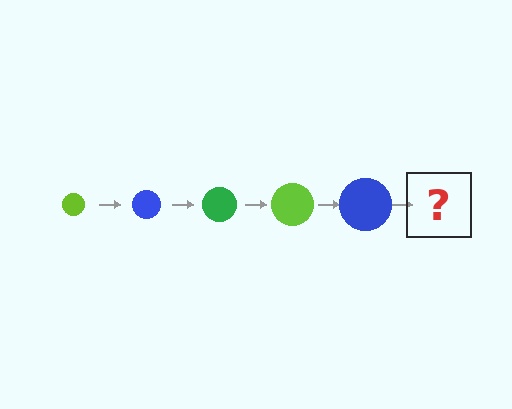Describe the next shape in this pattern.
It should be a green circle, larger than the previous one.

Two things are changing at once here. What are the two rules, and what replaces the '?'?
The two rules are that the circle grows larger each step and the color cycles through lime, blue, and green. The '?' should be a green circle, larger than the previous one.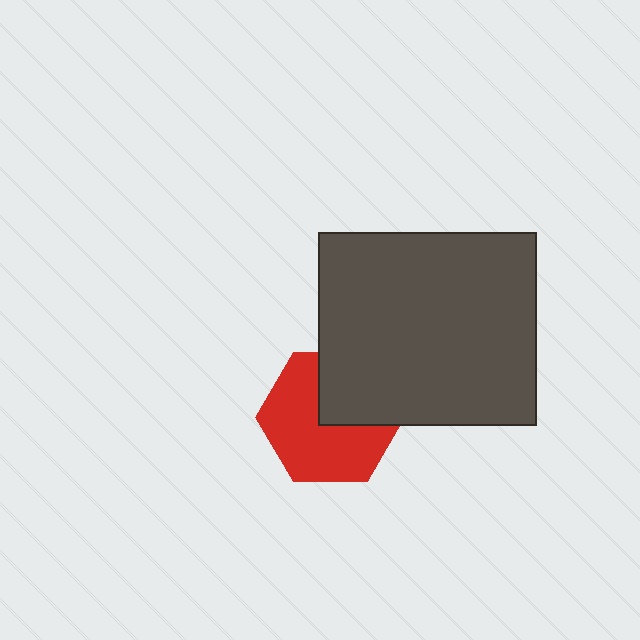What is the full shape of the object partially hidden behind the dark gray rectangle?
The partially hidden object is a red hexagon.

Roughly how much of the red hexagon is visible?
About half of it is visible (roughly 64%).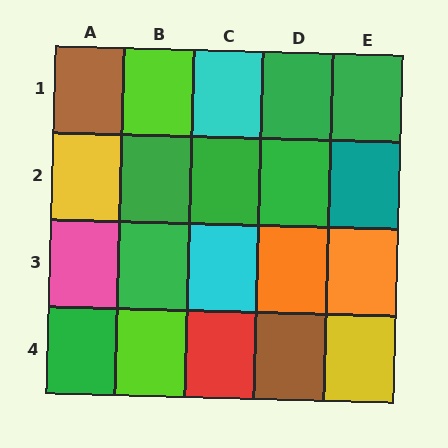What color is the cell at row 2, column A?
Yellow.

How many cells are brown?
2 cells are brown.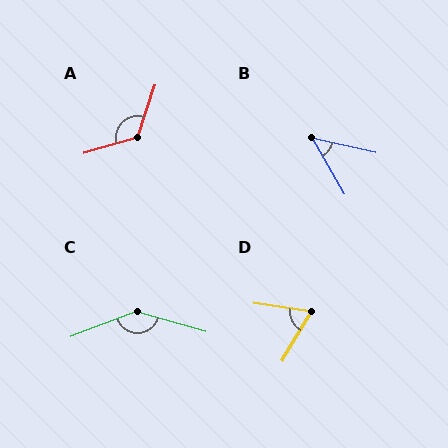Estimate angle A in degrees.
Approximately 124 degrees.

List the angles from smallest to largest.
B (48°), D (68°), A (124°), C (143°).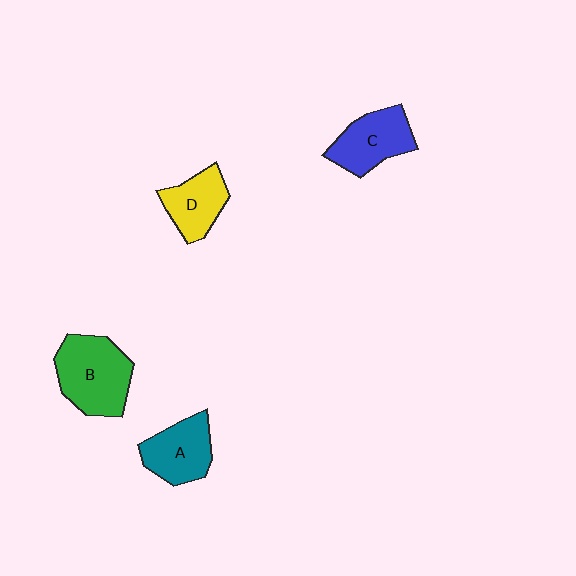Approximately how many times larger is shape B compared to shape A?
Approximately 1.4 times.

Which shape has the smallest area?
Shape D (yellow).